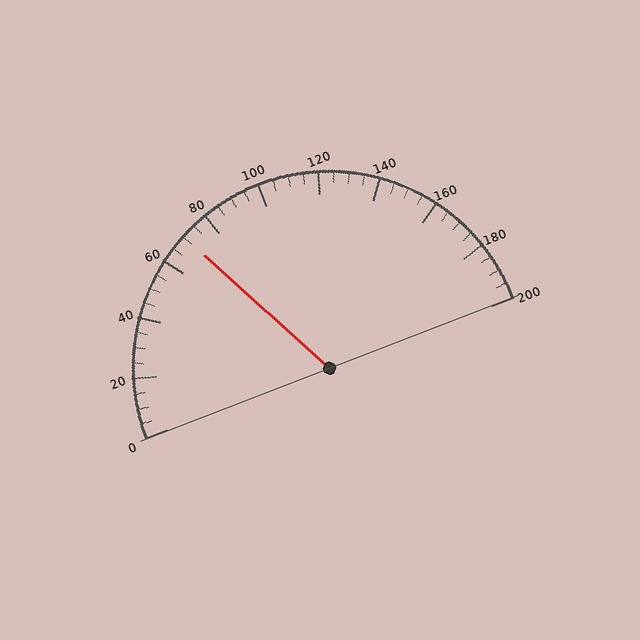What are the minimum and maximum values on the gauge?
The gauge ranges from 0 to 200.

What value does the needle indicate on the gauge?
The needle indicates approximately 70.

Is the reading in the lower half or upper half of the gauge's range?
The reading is in the lower half of the range (0 to 200).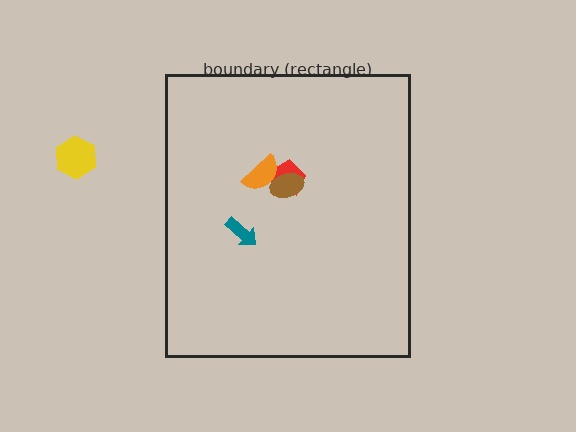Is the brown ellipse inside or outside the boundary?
Inside.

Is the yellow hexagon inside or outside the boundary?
Outside.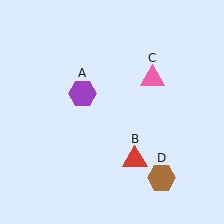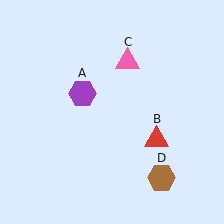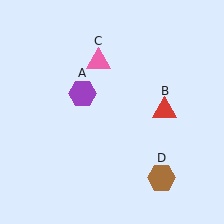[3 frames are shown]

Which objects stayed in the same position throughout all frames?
Purple hexagon (object A) and brown hexagon (object D) remained stationary.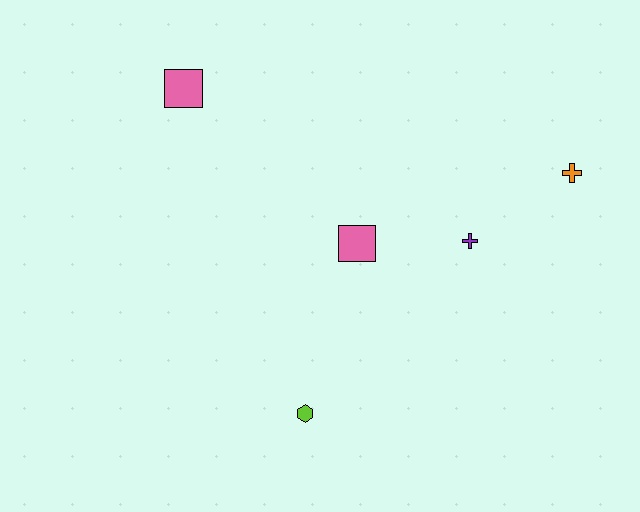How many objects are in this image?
There are 5 objects.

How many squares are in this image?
There are 2 squares.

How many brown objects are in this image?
There are no brown objects.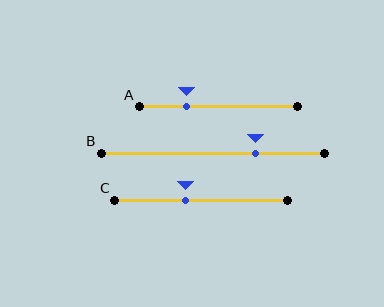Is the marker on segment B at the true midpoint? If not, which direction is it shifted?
No, the marker on segment B is shifted to the right by about 19% of the segment length.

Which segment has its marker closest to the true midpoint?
Segment C has its marker closest to the true midpoint.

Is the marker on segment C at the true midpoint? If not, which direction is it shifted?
No, the marker on segment C is shifted to the left by about 9% of the segment length.